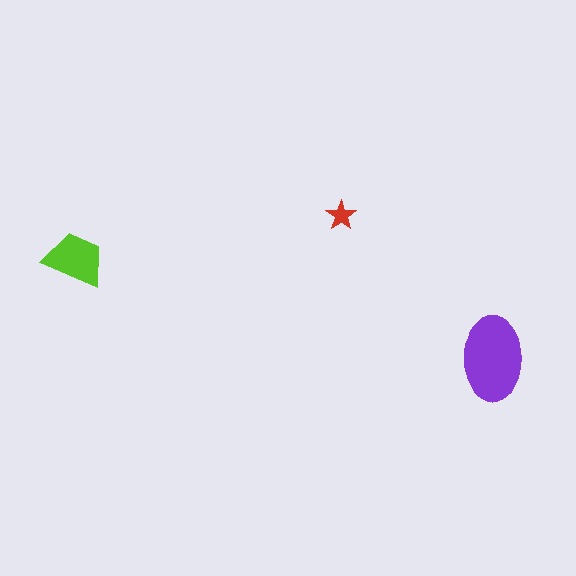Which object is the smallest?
The red star.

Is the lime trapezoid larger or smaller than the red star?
Larger.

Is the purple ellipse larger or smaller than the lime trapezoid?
Larger.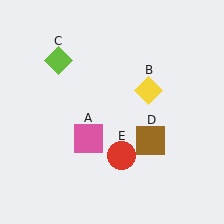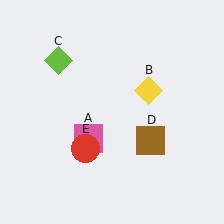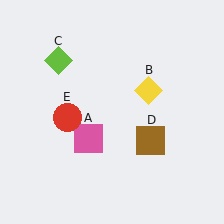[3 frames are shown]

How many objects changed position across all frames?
1 object changed position: red circle (object E).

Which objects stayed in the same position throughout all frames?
Pink square (object A) and yellow diamond (object B) and lime diamond (object C) and brown square (object D) remained stationary.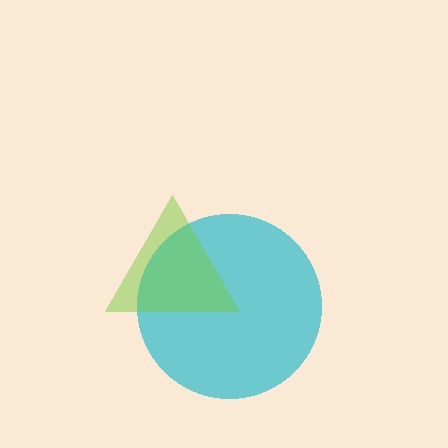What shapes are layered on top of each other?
The layered shapes are: a cyan circle, a lime triangle.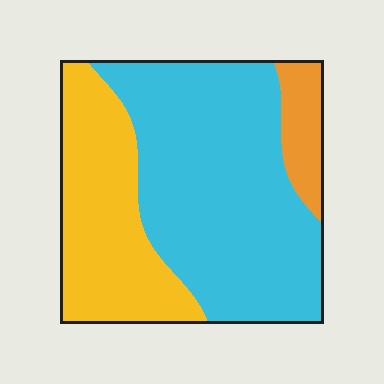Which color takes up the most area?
Cyan, at roughly 60%.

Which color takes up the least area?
Orange, at roughly 10%.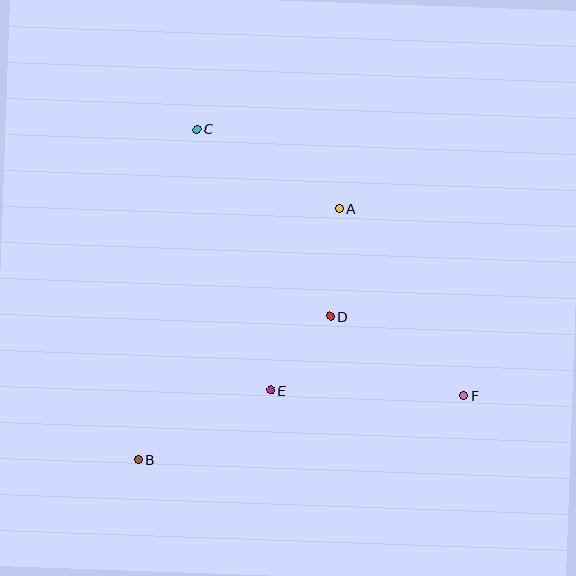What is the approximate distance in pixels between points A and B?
The distance between A and B is approximately 322 pixels.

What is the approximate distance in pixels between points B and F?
The distance between B and F is approximately 332 pixels.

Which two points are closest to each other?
Points D and E are closest to each other.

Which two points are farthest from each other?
Points C and F are farthest from each other.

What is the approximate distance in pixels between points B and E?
The distance between B and E is approximately 150 pixels.